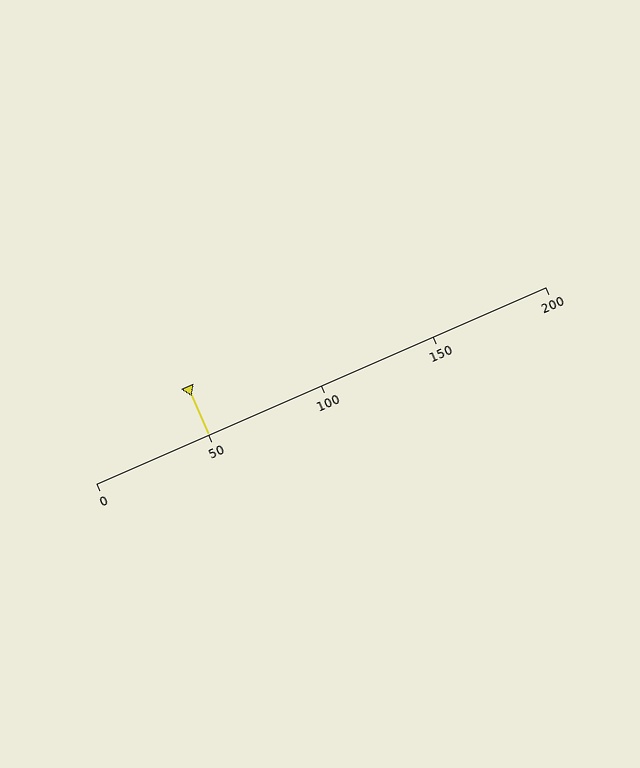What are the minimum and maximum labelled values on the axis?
The axis runs from 0 to 200.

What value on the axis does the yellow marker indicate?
The marker indicates approximately 50.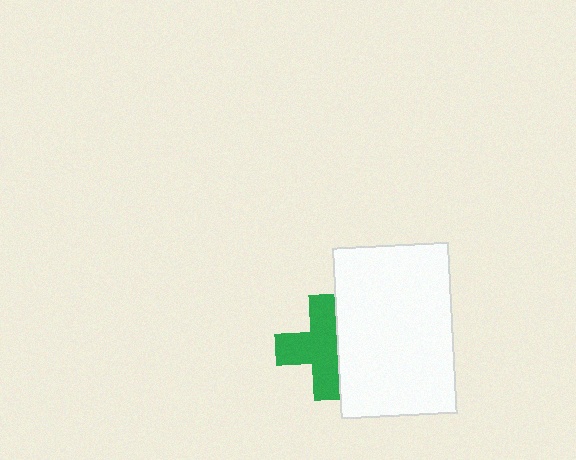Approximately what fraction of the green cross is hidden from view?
Roughly 32% of the green cross is hidden behind the white rectangle.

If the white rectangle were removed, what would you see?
You would see the complete green cross.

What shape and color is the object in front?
The object in front is a white rectangle.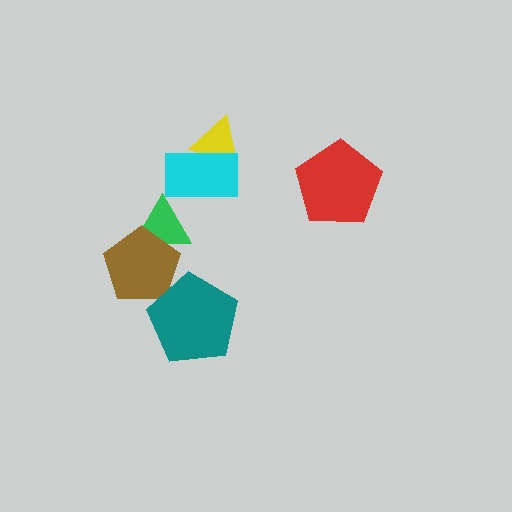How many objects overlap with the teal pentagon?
1 object overlaps with the teal pentagon.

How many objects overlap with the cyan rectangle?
1 object overlaps with the cyan rectangle.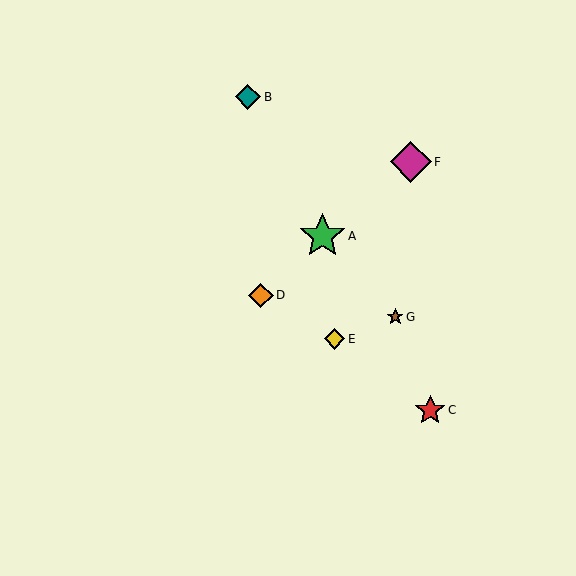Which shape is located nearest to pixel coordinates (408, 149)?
The magenta diamond (labeled F) at (411, 162) is nearest to that location.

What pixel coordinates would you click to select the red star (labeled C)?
Click at (430, 410) to select the red star C.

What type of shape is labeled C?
Shape C is a red star.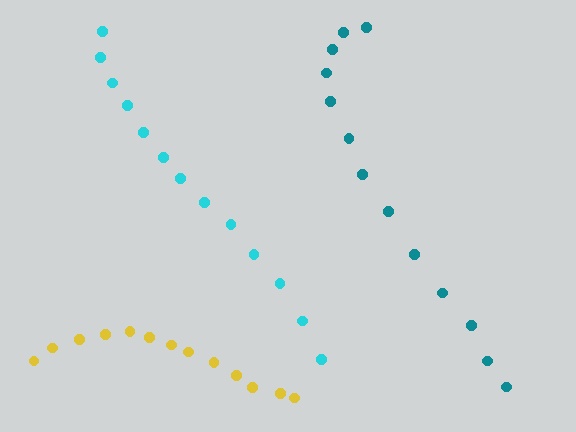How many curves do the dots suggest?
There are 3 distinct paths.